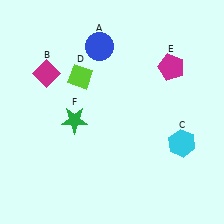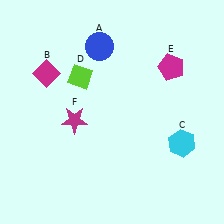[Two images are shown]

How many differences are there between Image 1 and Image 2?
There is 1 difference between the two images.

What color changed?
The star (F) changed from green in Image 1 to magenta in Image 2.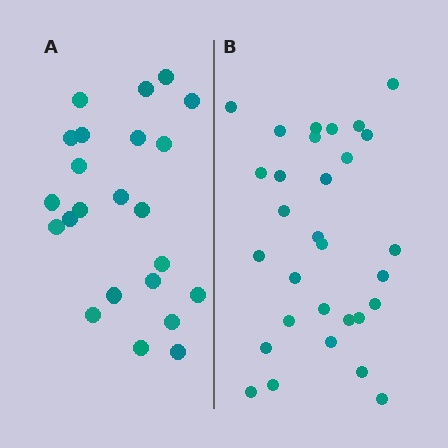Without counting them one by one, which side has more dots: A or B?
Region B (the right region) has more dots.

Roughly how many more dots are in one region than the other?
Region B has roughly 8 or so more dots than region A.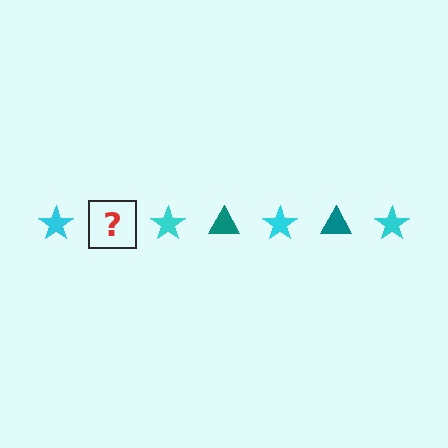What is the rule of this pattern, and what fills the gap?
The rule is that the pattern alternates between cyan star and teal triangle. The gap should be filled with a teal triangle.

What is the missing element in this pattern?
The missing element is a teal triangle.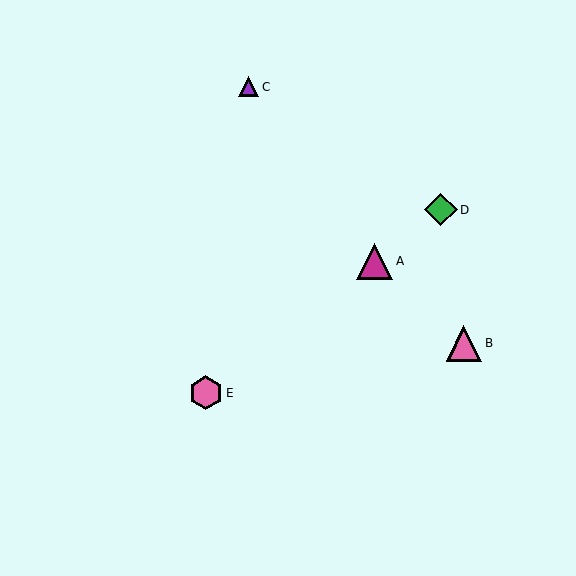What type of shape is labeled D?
Shape D is a green diamond.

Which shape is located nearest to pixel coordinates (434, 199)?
The green diamond (labeled D) at (441, 210) is nearest to that location.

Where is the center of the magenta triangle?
The center of the magenta triangle is at (375, 261).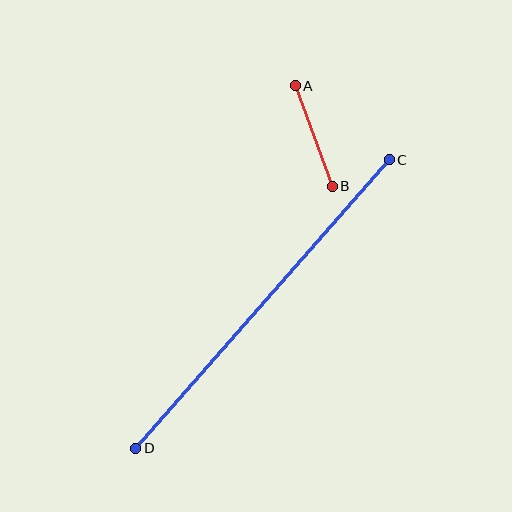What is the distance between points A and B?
The distance is approximately 107 pixels.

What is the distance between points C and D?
The distance is approximately 384 pixels.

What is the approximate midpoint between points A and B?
The midpoint is at approximately (314, 136) pixels.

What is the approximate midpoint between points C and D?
The midpoint is at approximately (263, 304) pixels.